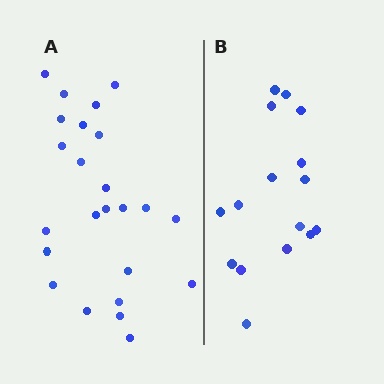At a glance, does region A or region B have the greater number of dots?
Region A (the left region) has more dots.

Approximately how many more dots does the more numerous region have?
Region A has roughly 8 or so more dots than region B.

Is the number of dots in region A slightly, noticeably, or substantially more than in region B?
Region A has substantially more. The ratio is roughly 1.5 to 1.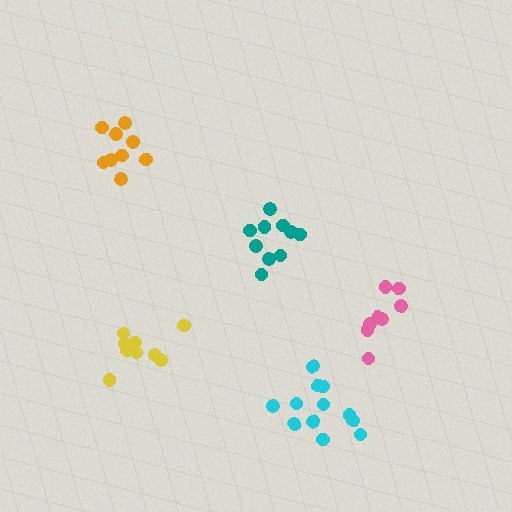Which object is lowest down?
The cyan cluster is bottommost.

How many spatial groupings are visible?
There are 5 spatial groupings.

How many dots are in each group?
Group 1: 9 dots, Group 2: 10 dots, Group 3: 12 dots, Group 4: 8 dots, Group 5: 9 dots (48 total).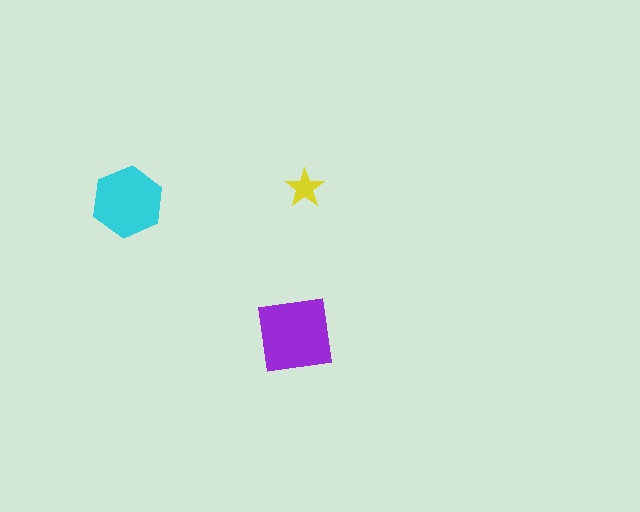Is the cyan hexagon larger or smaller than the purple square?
Smaller.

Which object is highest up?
The yellow star is topmost.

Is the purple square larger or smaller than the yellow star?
Larger.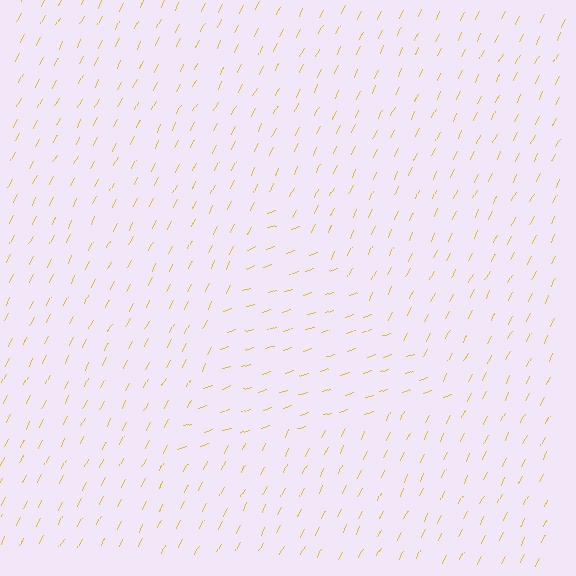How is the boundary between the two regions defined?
The boundary is defined purely by a change in line orientation (approximately 45 degrees difference). All lines are the same color and thickness.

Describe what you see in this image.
The image is filled with small yellow line segments. A triangle region in the image has lines oriented differently from the surrounding lines, creating a visible texture boundary.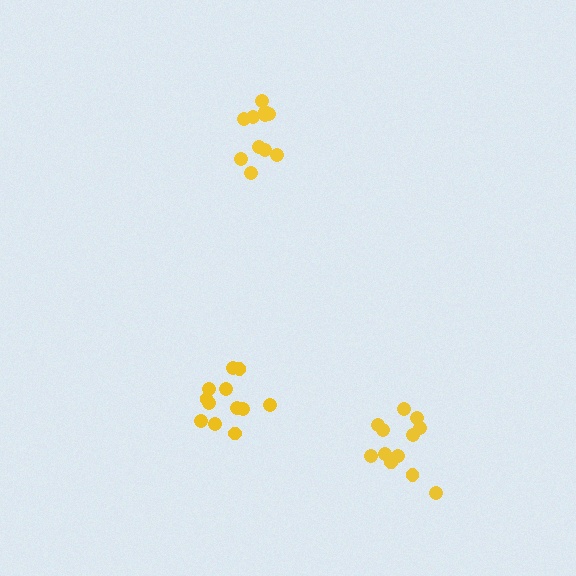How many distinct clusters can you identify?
There are 3 distinct clusters.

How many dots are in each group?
Group 1: 11 dots, Group 2: 12 dots, Group 3: 12 dots (35 total).